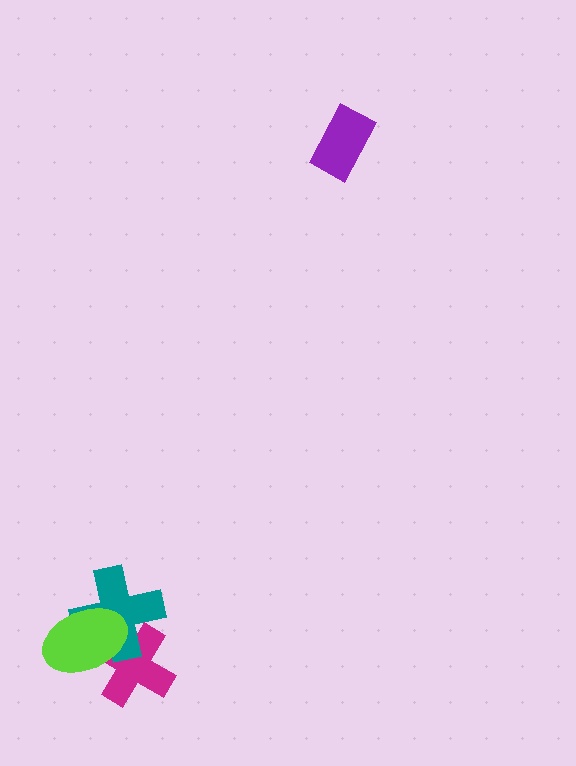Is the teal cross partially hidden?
Yes, it is partially covered by another shape.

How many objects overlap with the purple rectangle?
0 objects overlap with the purple rectangle.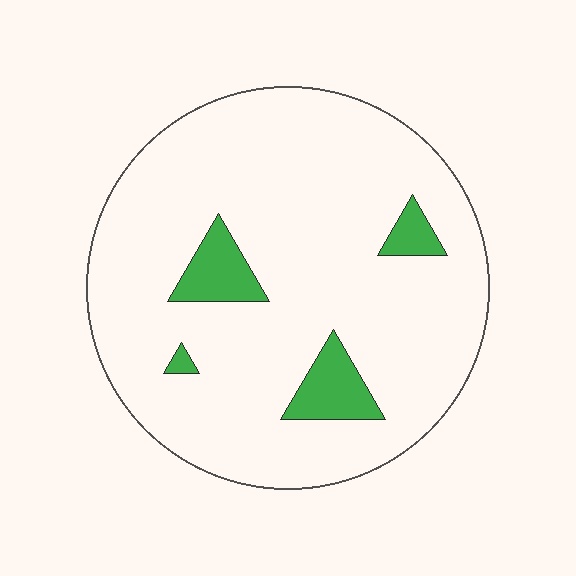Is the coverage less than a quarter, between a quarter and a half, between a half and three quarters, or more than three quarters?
Less than a quarter.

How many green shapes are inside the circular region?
4.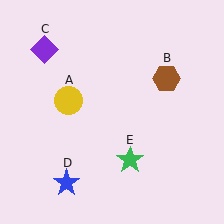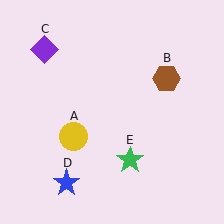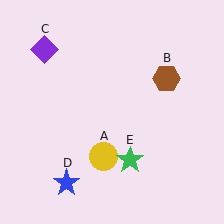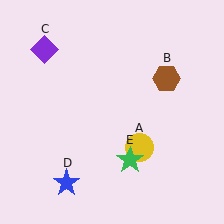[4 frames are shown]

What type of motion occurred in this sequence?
The yellow circle (object A) rotated counterclockwise around the center of the scene.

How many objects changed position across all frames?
1 object changed position: yellow circle (object A).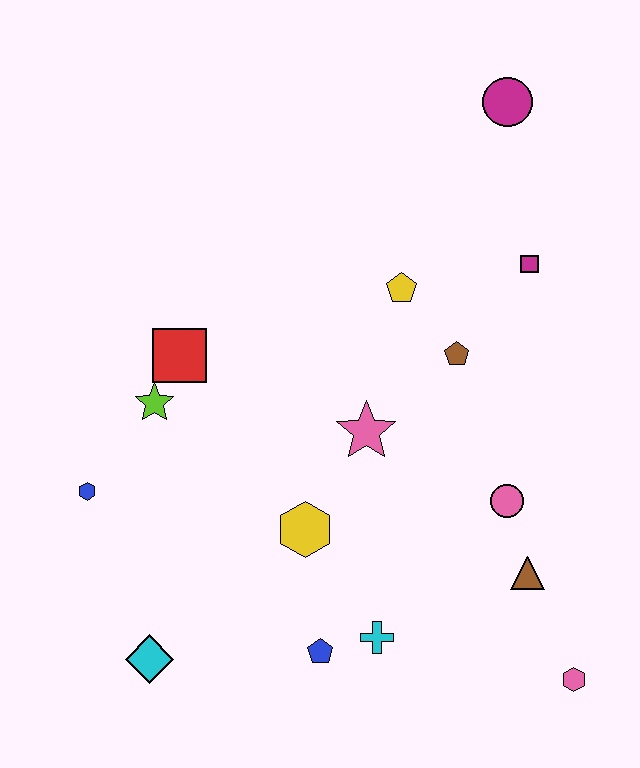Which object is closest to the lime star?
The red square is closest to the lime star.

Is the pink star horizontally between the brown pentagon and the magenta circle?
No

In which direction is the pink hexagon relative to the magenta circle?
The pink hexagon is below the magenta circle.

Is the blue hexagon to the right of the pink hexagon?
No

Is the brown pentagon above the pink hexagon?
Yes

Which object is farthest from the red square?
The pink hexagon is farthest from the red square.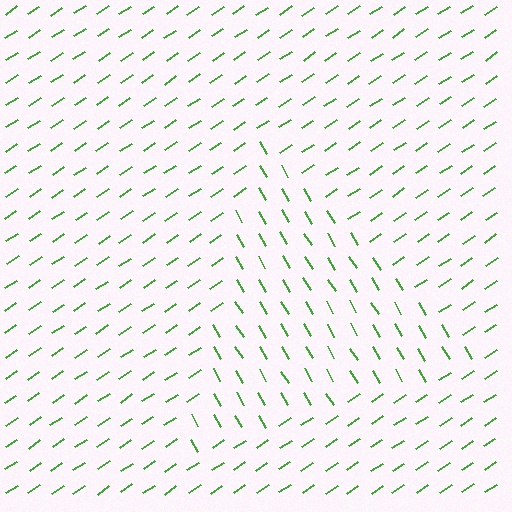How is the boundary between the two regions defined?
The boundary is defined purely by a change in line orientation (approximately 87 degrees difference). All lines are the same color and thickness.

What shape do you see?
I see a triangle.